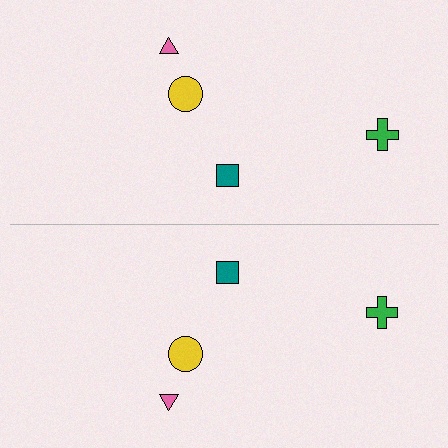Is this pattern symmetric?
Yes, this pattern has bilateral (reflection) symmetry.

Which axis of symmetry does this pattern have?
The pattern has a horizontal axis of symmetry running through the center of the image.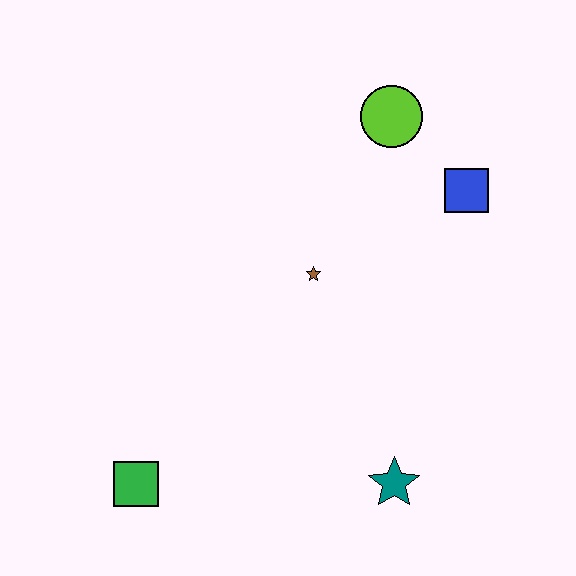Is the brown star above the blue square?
No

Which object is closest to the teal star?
The brown star is closest to the teal star.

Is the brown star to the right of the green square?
Yes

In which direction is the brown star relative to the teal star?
The brown star is above the teal star.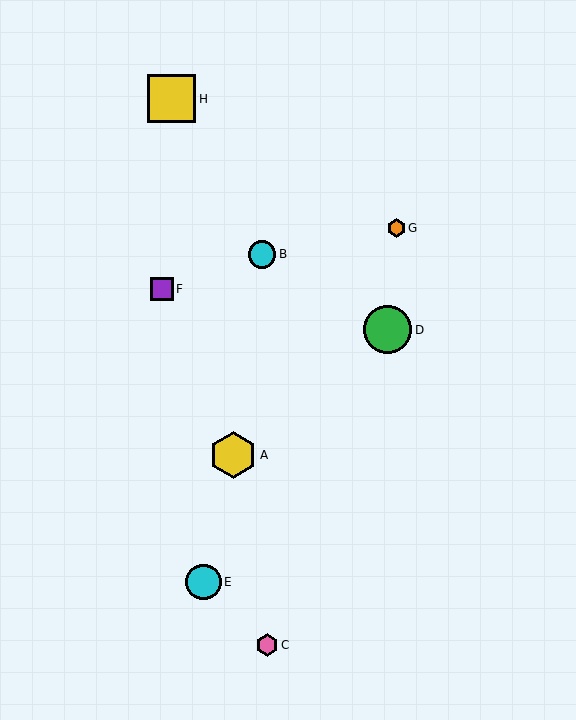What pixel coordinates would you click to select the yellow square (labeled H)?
Click at (172, 99) to select the yellow square H.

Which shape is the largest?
The green circle (labeled D) is the largest.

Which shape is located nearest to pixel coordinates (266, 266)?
The cyan circle (labeled B) at (262, 254) is nearest to that location.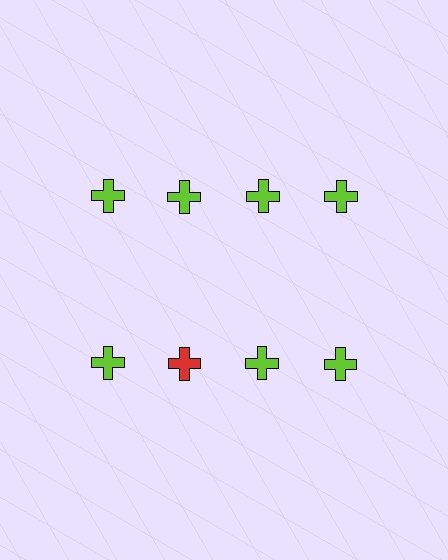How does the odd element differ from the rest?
It has a different color: red instead of lime.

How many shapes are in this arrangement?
There are 8 shapes arranged in a grid pattern.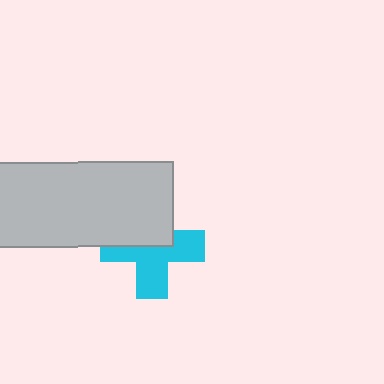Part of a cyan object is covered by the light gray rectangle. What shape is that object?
It is a cross.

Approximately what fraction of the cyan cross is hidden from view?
Roughly 43% of the cyan cross is hidden behind the light gray rectangle.